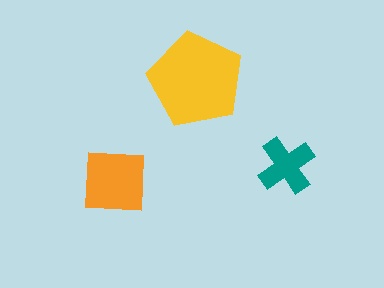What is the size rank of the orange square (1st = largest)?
2nd.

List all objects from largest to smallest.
The yellow pentagon, the orange square, the teal cross.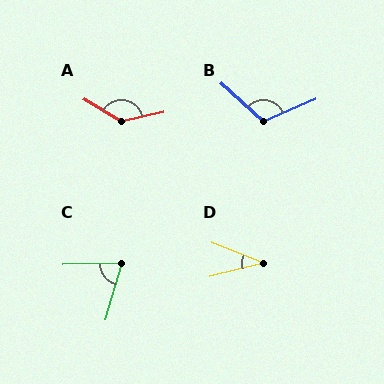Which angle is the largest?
A, at approximately 136 degrees.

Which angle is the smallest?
D, at approximately 37 degrees.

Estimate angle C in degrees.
Approximately 72 degrees.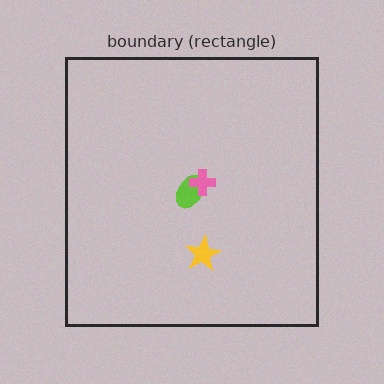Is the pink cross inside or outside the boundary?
Inside.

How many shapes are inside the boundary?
3 inside, 0 outside.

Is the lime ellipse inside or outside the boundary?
Inside.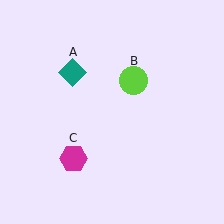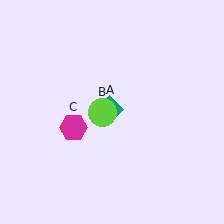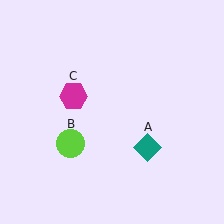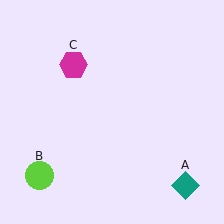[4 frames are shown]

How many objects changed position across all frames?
3 objects changed position: teal diamond (object A), lime circle (object B), magenta hexagon (object C).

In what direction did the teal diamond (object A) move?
The teal diamond (object A) moved down and to the right.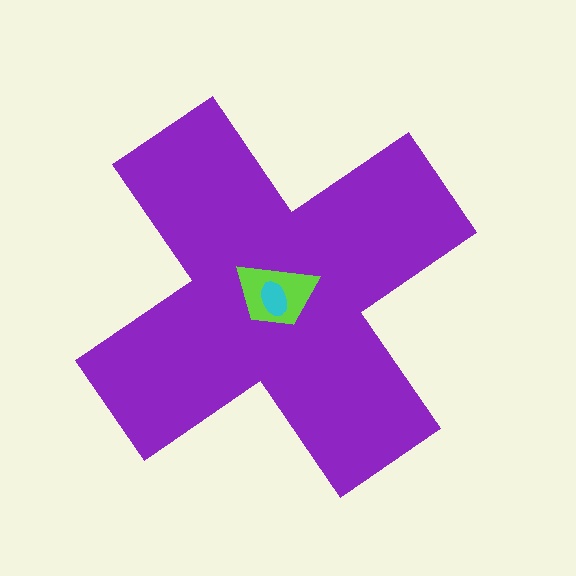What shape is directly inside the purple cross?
The lime trapezoid.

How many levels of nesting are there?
3.